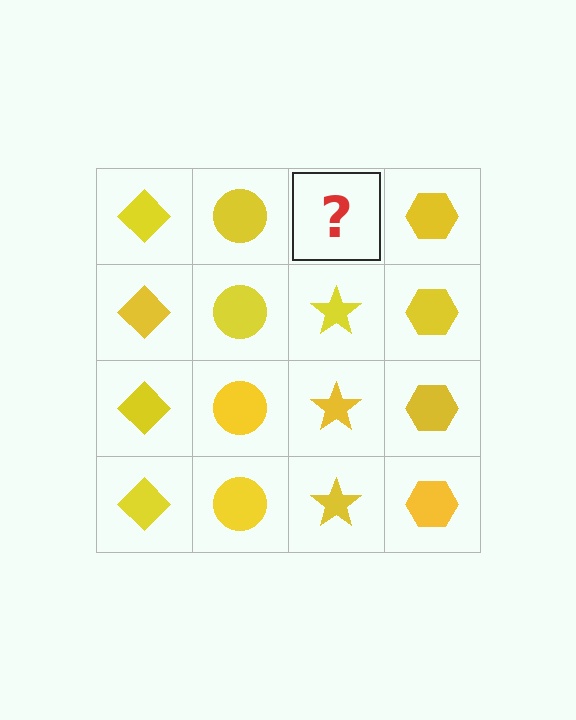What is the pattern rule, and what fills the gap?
The rule is that each column has a consistent shape. The gap should be filled with a yellow star.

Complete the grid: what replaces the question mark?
The question mark should be replaced with a yellow star.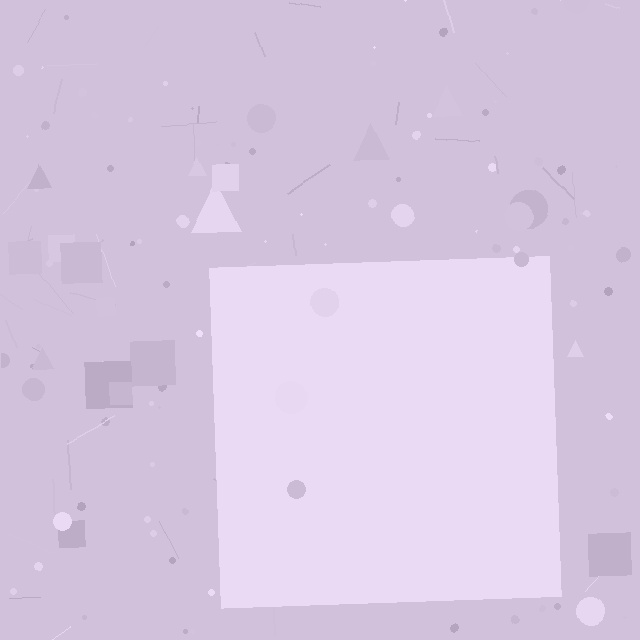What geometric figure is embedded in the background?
A square is embedded in the background.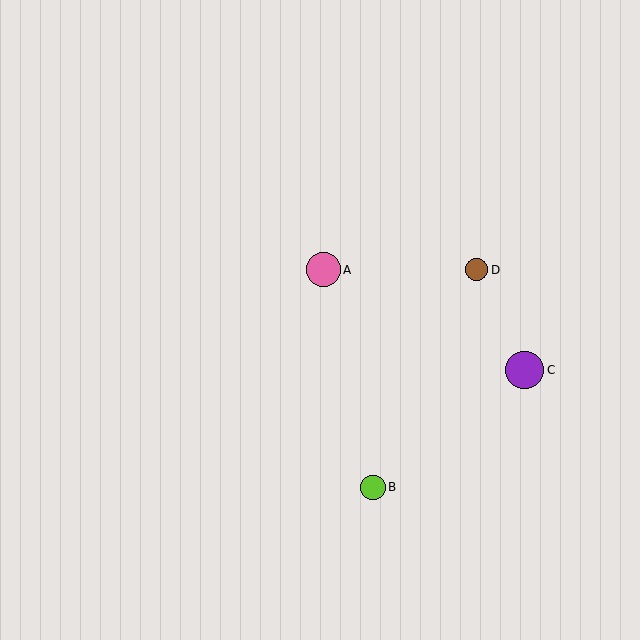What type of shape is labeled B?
Shape B is a lime circle.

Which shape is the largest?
The purple circle (labeled C) is the largest.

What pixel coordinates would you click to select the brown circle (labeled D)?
Click at (477, 270) to select the brown circle D.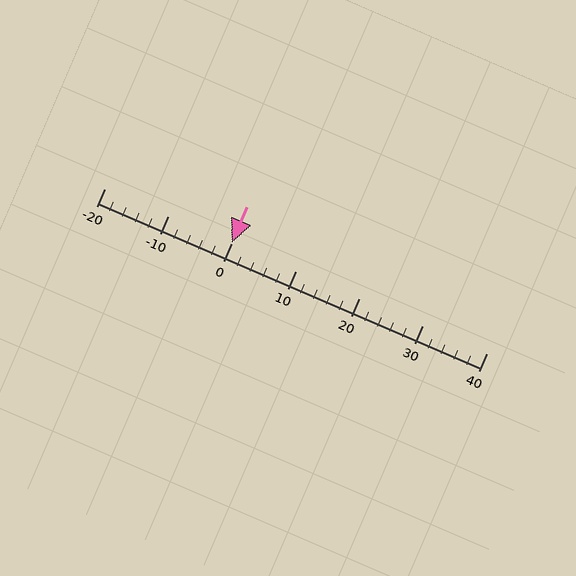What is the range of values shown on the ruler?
The ruler shows values from -20 to 40.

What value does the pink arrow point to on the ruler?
The pink arrow points to approximately 0.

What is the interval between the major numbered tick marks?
The major tick marks are spaced 10 units apart.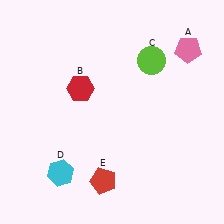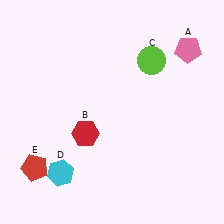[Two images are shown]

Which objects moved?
The objects that moved are: the red hexagon (B), the red pentagon (E).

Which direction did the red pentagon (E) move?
The red pentagon (E) moved left.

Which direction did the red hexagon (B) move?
The red hexagon (B) moved down.